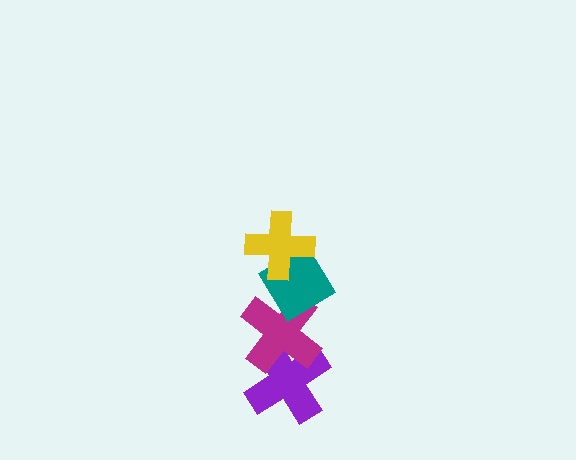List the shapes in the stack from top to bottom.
From top to bottom: the yellow cross, the teal diamond, the magenta cross, the purple cross.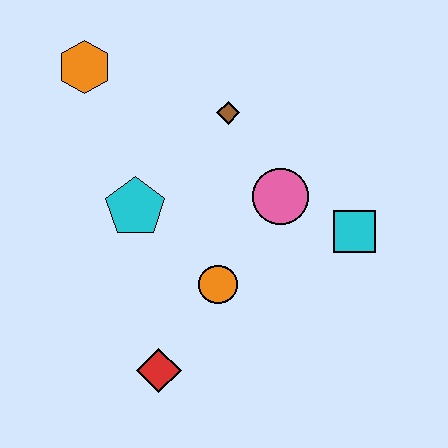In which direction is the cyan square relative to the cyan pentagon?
The cyan square is to the right of the cyan pentagon.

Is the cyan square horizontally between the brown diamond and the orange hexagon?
No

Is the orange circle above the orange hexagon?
No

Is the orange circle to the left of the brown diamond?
Yes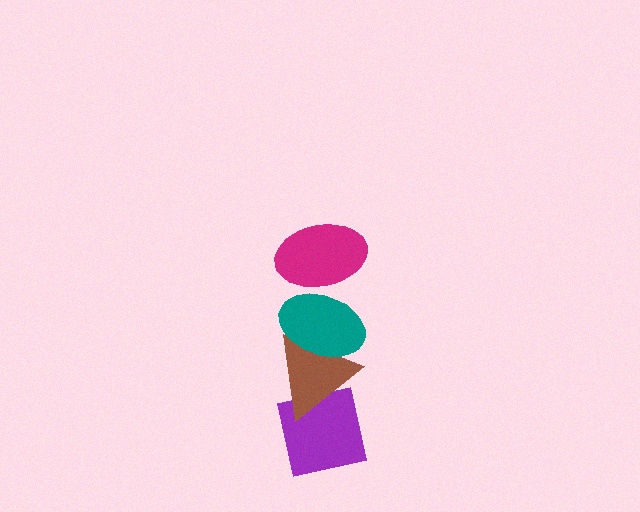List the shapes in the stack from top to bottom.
From top to bottom: the magenta ellipse, the teal ellipse, the brown triangle, the purple square.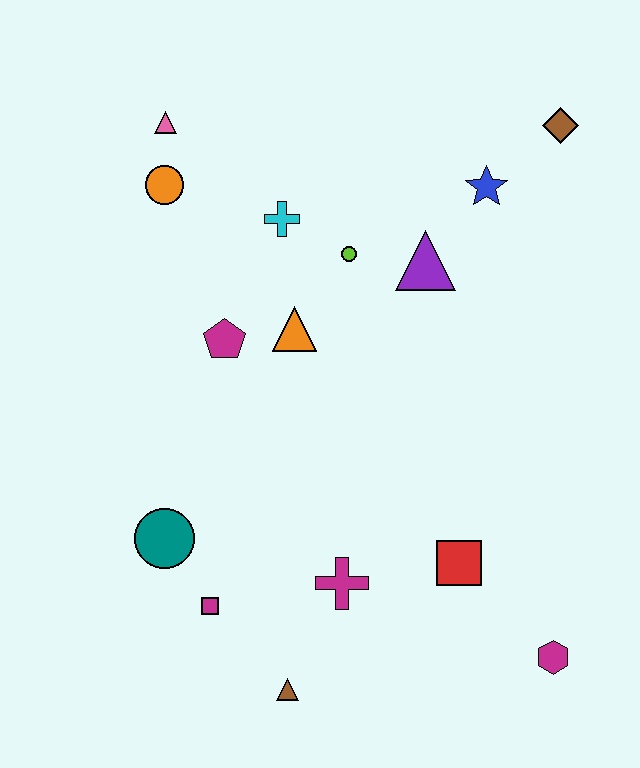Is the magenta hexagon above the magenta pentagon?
No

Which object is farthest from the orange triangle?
The magenta hexagon is farthest from the orange triangle.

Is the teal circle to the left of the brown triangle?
Yes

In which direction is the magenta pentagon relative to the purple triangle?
The magenta pentagon is to the left of the purple triangle.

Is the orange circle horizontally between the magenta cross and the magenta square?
No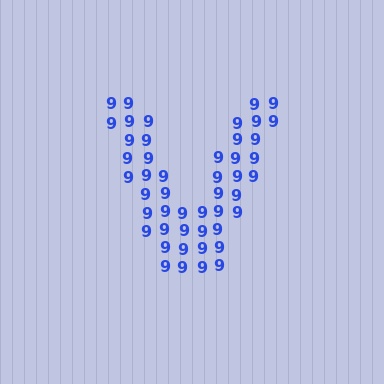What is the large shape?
The large shape is the letter V.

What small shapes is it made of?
It is made of small digit 9's.